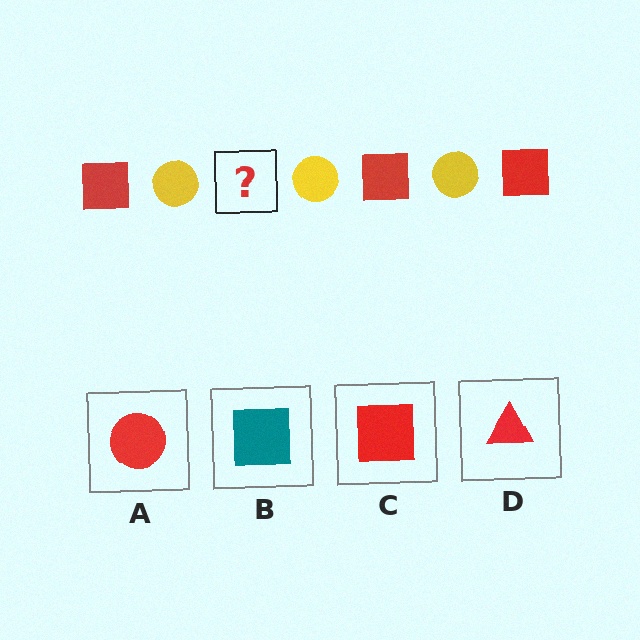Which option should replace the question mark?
Option C.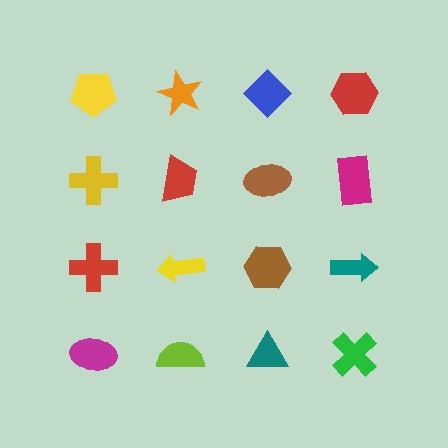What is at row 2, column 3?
A brown ellipse.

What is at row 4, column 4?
A green cross.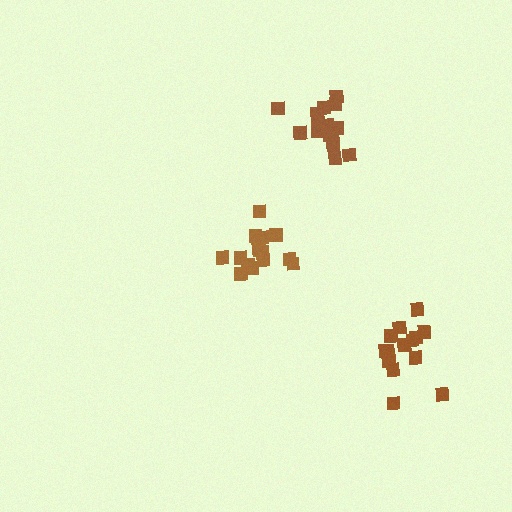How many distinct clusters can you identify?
There are 3 distinct clusters.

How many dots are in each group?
Group 1: 15 dots, Group 2: 15 dots, Group 3: 15 dots (45 total).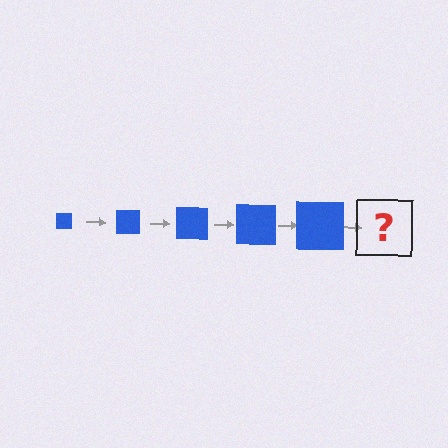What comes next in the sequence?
The next element should be a blue square, larger than the previous one.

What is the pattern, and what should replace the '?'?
The pattern is that the square gets progressively larger each step. The '?' should be a blue square, larger than the previous one.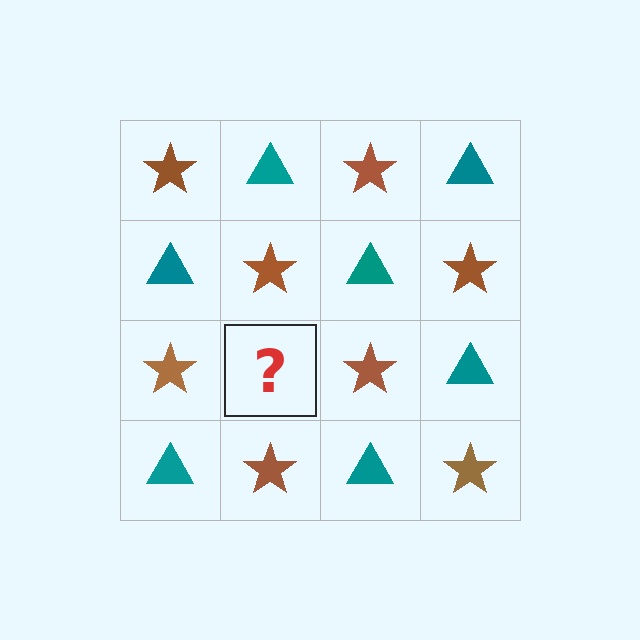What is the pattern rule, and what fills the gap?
The rule is that it alternates brown star and teal triangle in a checkerboard pattern. The gap should be filled with a teal triangle.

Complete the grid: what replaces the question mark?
The question mark should be replaced with a teal triangle.